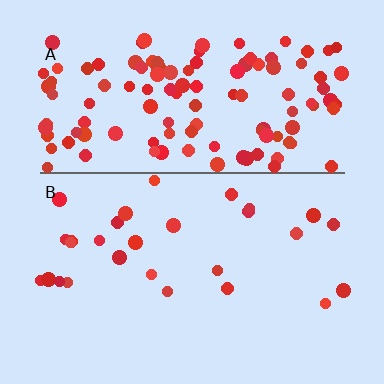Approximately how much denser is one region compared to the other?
Approximately 4.3× — region A over region B.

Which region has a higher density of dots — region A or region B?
A (the top).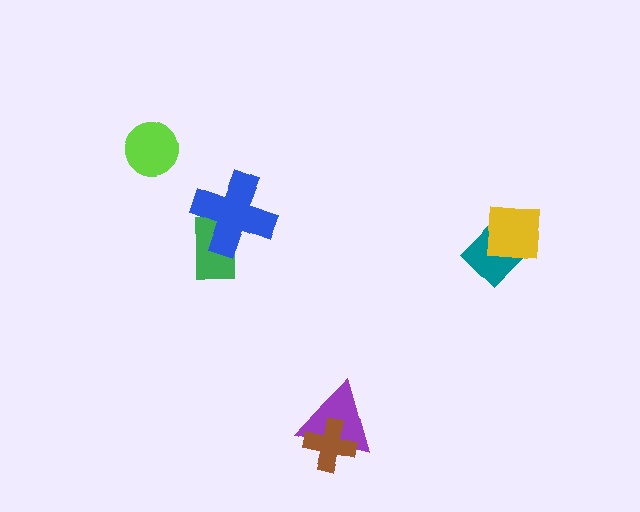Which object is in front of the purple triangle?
The brown cross is in front of the purple triangle.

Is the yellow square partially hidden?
No, no other shape covers it.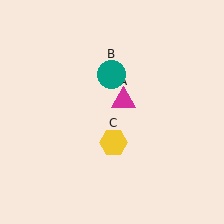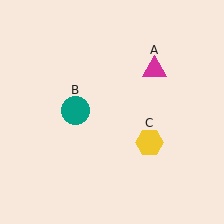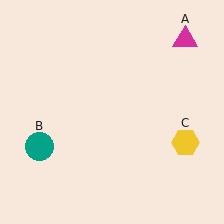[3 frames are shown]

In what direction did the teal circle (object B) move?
The teal circle (object B) moved down and to the left.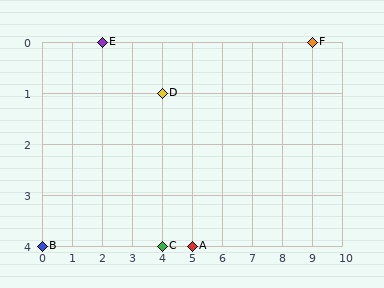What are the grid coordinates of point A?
Point A is at grid coordinates (5, 4).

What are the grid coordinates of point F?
Point F is at grid coordinates (9, 0).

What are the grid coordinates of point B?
Point B is at grid coordinates (0, 4).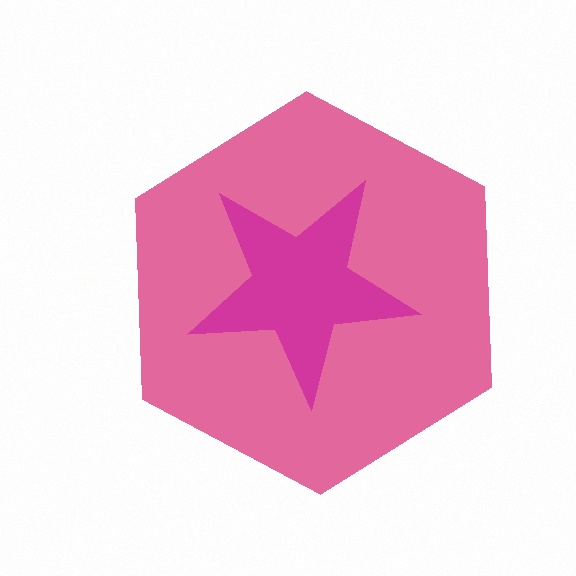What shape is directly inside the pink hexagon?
The magenta star.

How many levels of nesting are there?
2.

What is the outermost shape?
The pink hexagon.